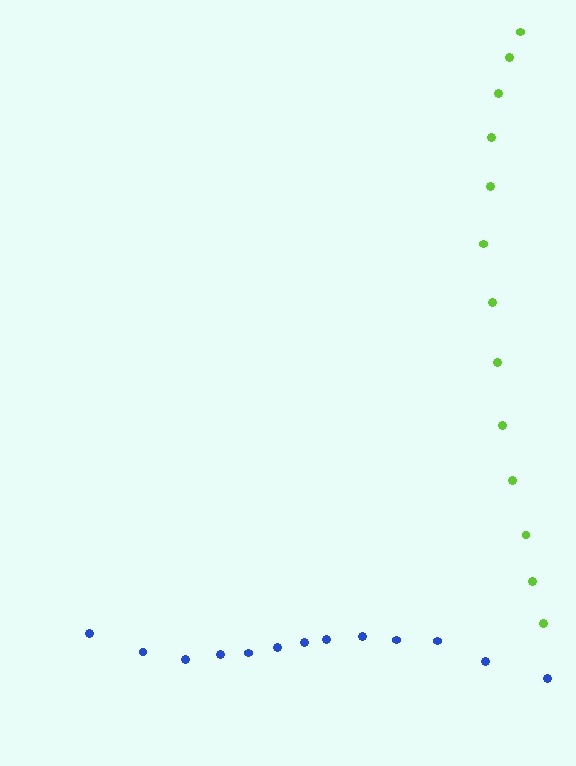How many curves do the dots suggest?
There are 2 distinct paths.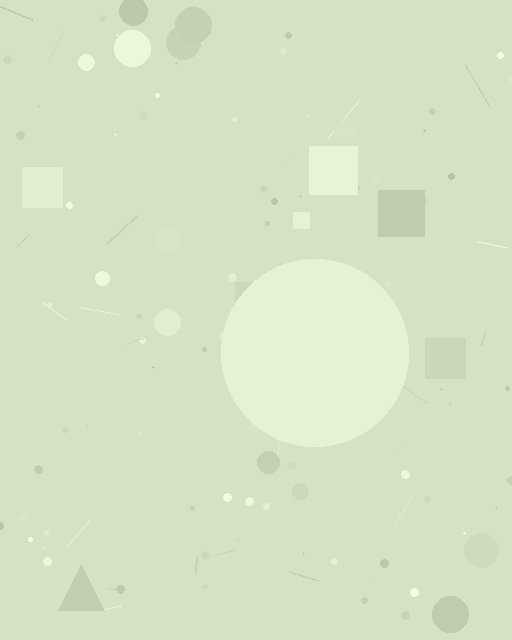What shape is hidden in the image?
A circle is hidden in the image.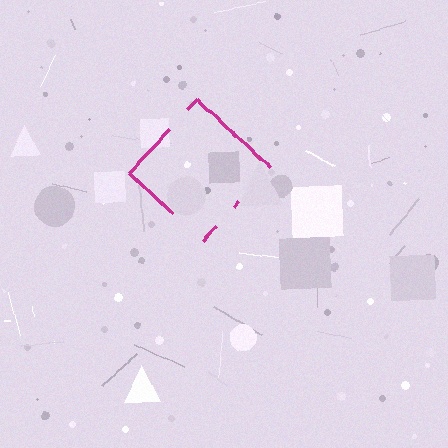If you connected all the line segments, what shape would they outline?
They would outline a diamond.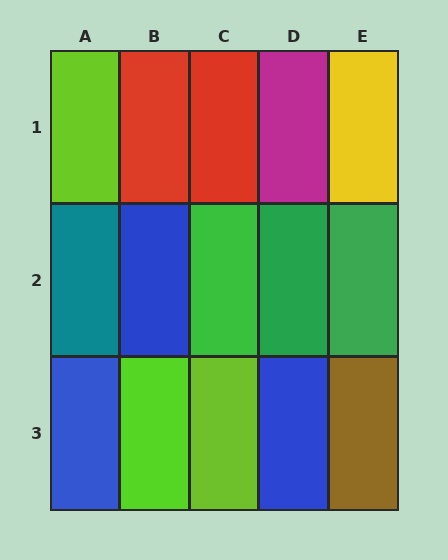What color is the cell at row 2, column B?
Blue.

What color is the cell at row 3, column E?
Brown.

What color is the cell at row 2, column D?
Green.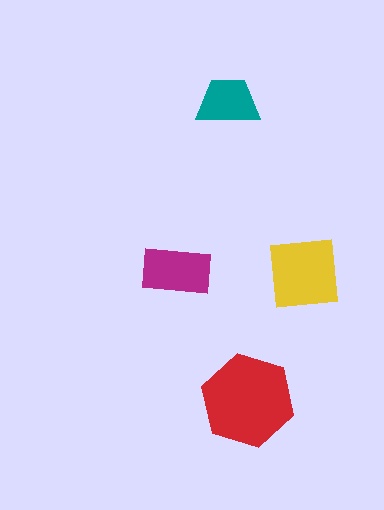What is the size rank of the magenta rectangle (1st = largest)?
3rd.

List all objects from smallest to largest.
The teal trapezoid, the magenta rectangle, the yellow square, the red hexagon.